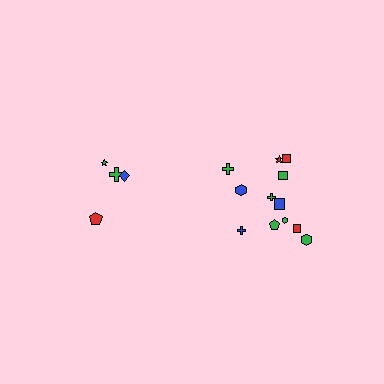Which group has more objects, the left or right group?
The right group.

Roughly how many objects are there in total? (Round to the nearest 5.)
Roughly 15 objects in total.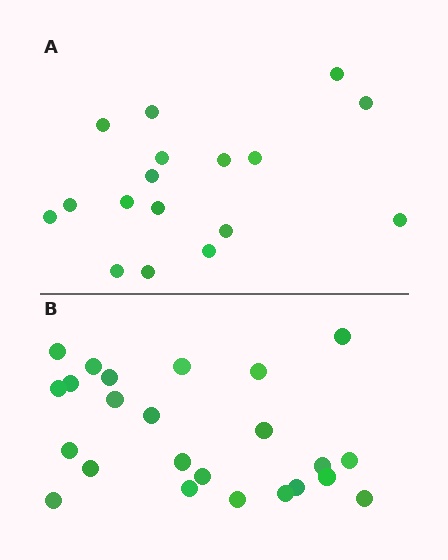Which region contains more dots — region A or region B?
Region B (the bottom region) has more dots.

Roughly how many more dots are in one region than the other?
Region B has roughly 8 or so more dots than region A.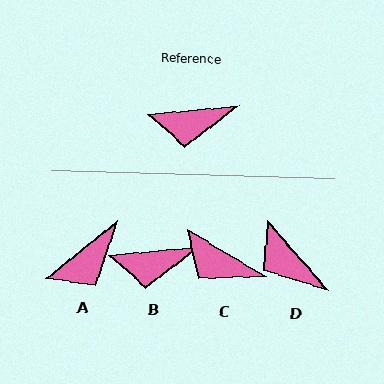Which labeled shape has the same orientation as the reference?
B.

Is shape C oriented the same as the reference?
No, it is off by about 36 degrees.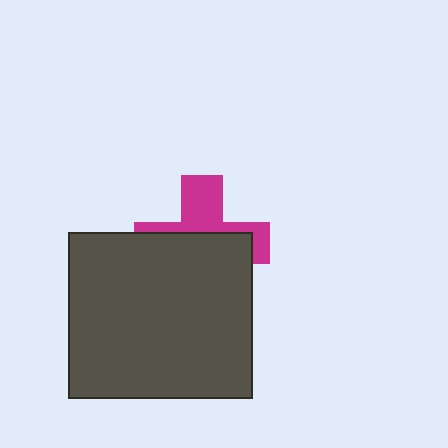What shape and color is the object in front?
The object in front is a dark gray rectangle.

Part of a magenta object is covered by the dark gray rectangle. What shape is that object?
It is a cross.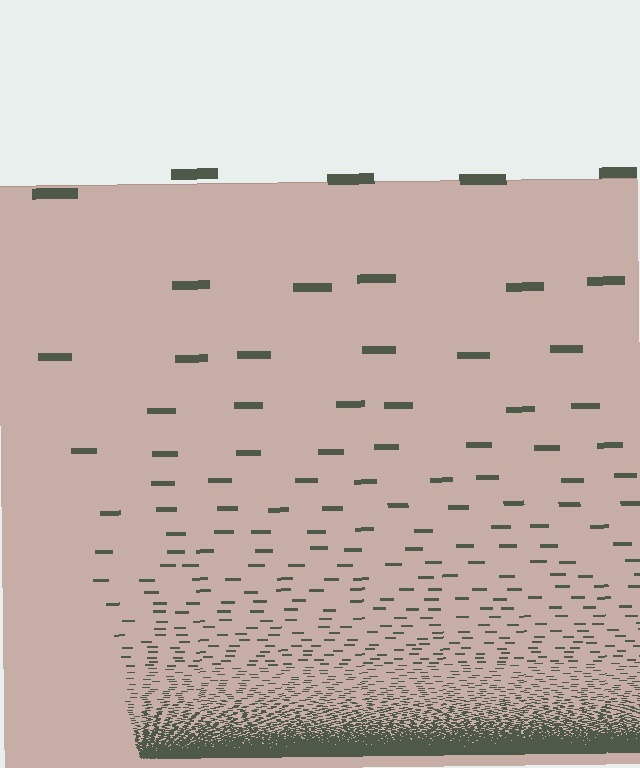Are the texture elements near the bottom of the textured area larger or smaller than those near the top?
Smaller. The gradient is inverted — elements near the bottom are smaller and denser.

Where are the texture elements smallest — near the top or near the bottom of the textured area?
Near the bottom.